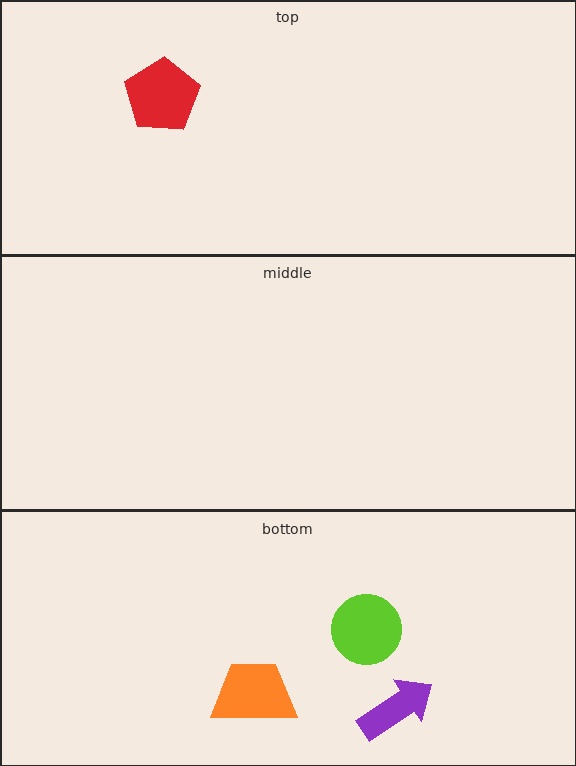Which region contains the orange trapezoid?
The bottom region.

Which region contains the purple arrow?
The bottom region.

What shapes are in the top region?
The red pentagon.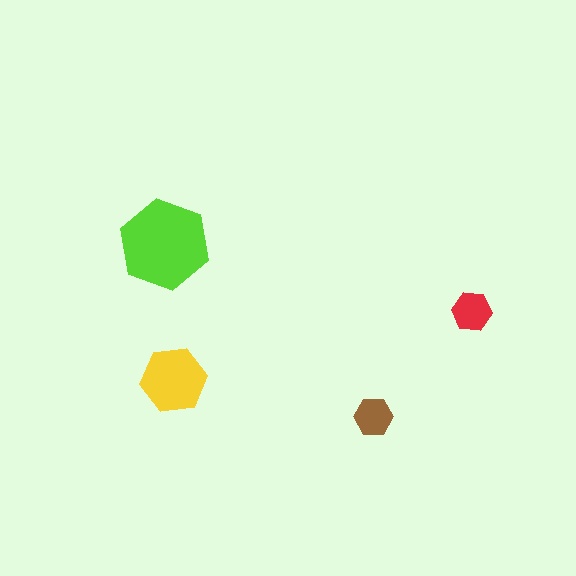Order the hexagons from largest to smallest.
the lime one, the yellow one, the red one, the brown one.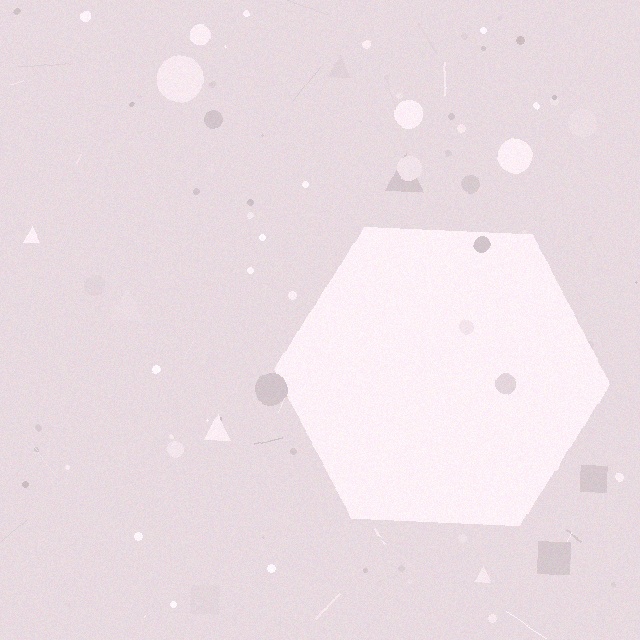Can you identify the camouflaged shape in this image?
The camouflaged shape is a hexagon.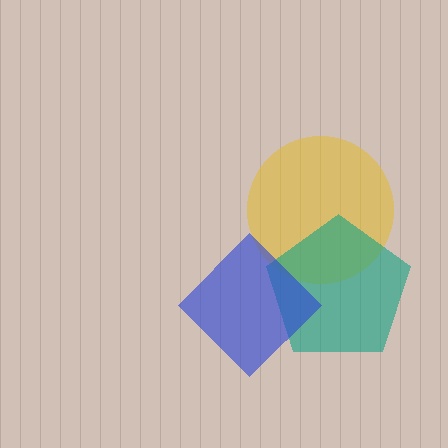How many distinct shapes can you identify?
There are 3 distinct shapes: a yellow circle, a teal pentagon, a blue diamond.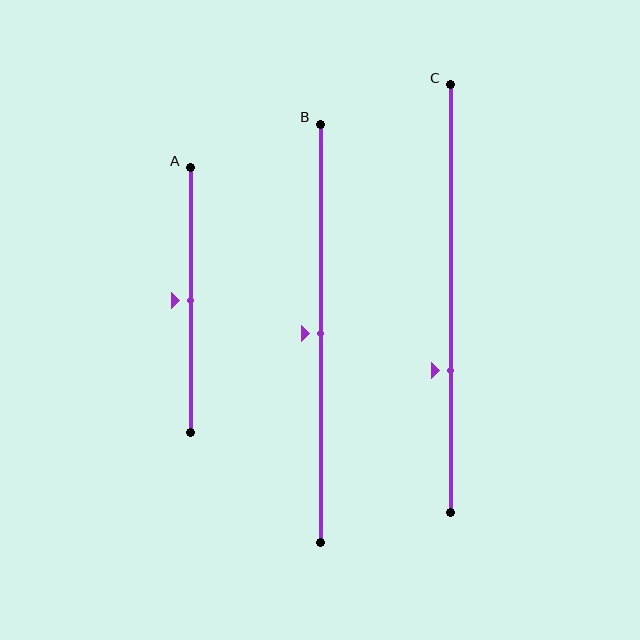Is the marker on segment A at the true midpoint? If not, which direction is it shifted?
Yes, the marker on segment A is at the true midpoint.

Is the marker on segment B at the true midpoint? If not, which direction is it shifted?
Yes, the marker on segment B is at the true midpoint.